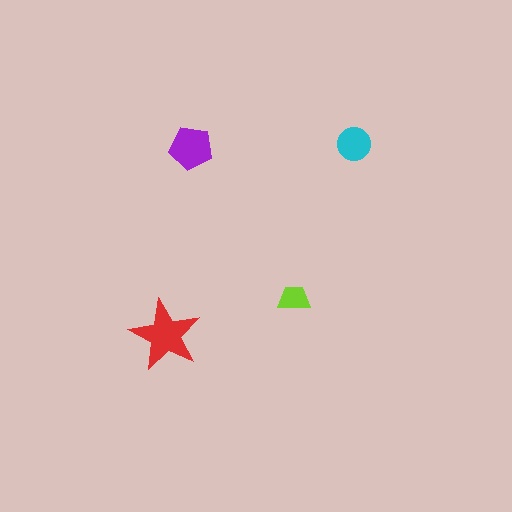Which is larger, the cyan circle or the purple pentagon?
The purple pentagon.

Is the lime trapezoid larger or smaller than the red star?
Smaller.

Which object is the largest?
The red star.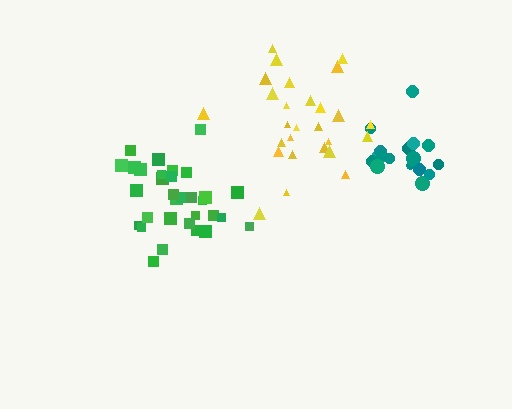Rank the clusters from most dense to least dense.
teal, green, yellow.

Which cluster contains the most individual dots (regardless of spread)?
Green (32).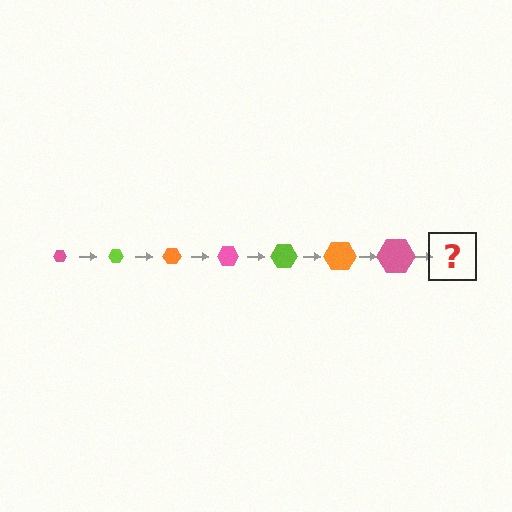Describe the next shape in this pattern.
It should be a lime hexagon, larger than the previous one.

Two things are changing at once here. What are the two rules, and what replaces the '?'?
The two rules are that the hexagon grows larger each step and the color cycles through pink, lime, and orange. The '?' should be a lime hexagon, larger than the previous one.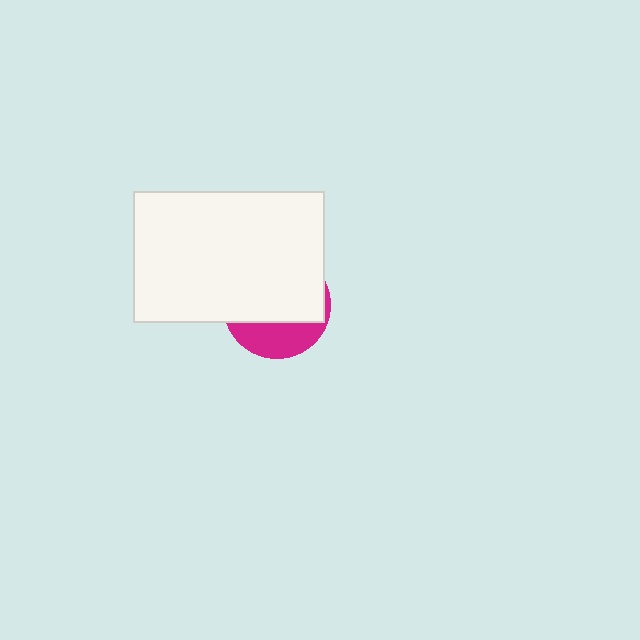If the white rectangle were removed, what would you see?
You would see the complete magenta circle.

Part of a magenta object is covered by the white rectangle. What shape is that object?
It is a circle.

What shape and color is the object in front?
The object in front is a white rectangle.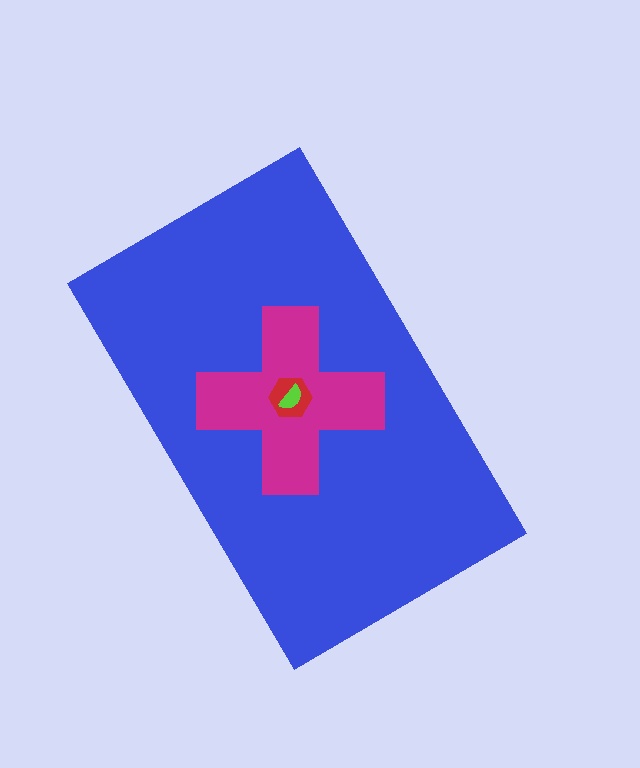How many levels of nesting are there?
4.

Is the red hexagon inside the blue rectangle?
Yes.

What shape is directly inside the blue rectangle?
The magenta cross.